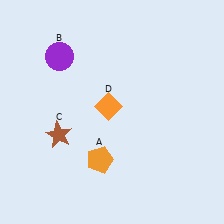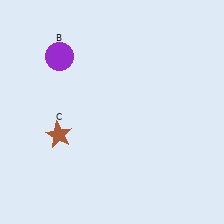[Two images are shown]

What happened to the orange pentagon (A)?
The orange pentagon (A) was removed in Image 2. It was in the bottom-left area of Image 1.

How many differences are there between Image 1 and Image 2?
There are 2 differences between the two images.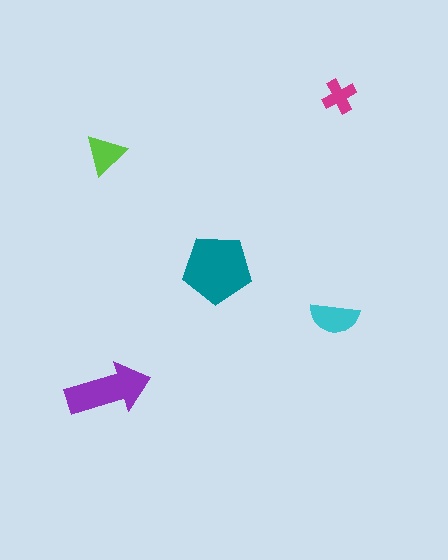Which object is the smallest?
The magenta cross.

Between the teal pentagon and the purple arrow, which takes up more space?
The teal pentagon.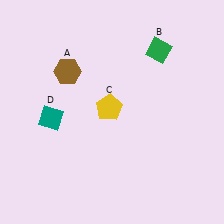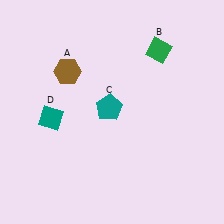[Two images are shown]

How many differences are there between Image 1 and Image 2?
There is 1 difference between the two images.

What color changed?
The pentagon (C) changed from yellow in Image 1 to teal in Image 2.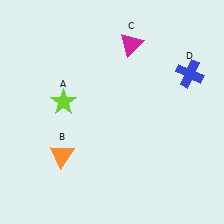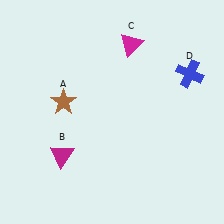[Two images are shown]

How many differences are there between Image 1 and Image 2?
There are 2 differences between the two images.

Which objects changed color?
A changed from lime to brown. B changed from orange to magenta.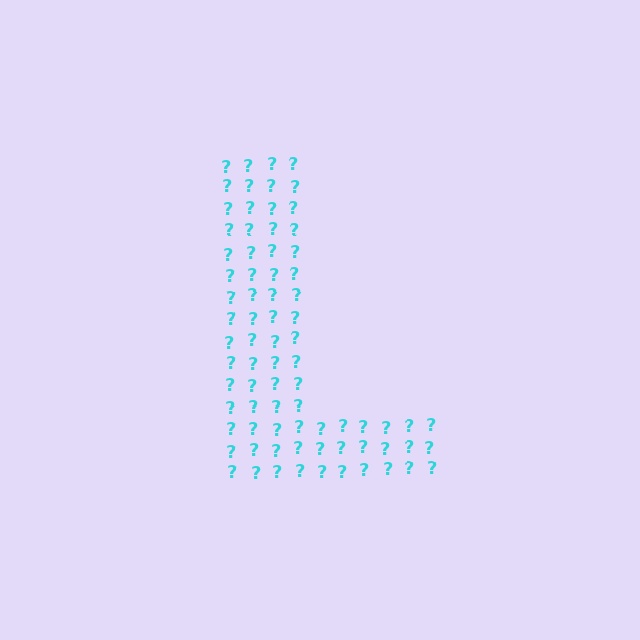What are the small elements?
The small elements are question marks.